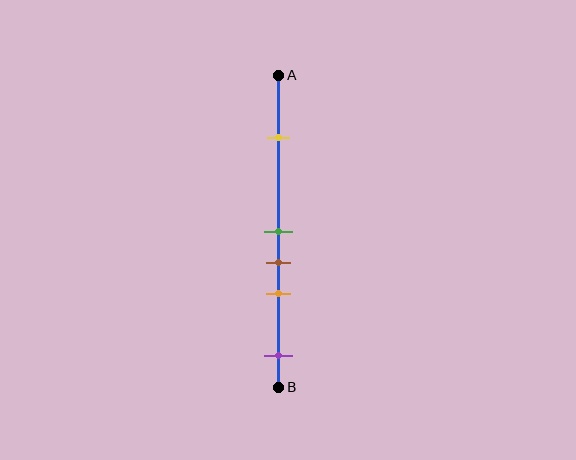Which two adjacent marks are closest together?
The green and brown marks are the closest adjacent pair.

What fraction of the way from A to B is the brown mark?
The brown mark is approximately 60% (0.6) of the way from A to B.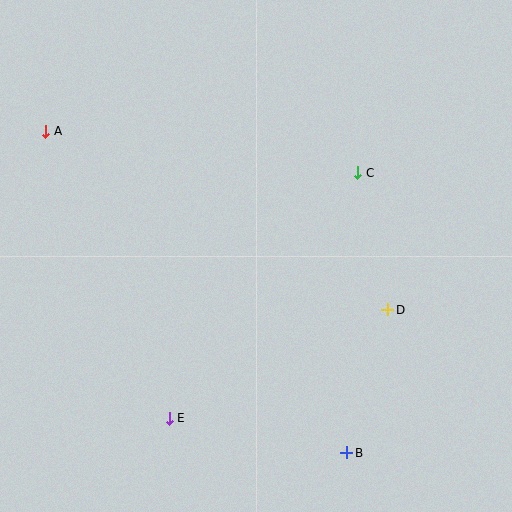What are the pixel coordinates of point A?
Point A is at (46, 131).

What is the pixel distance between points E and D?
The distance between E and D is 244 pixels.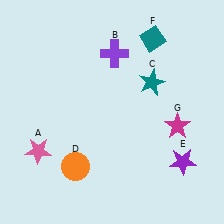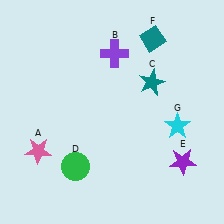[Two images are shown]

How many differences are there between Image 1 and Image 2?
There are 2 differences between the two images.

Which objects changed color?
D changed from orange to green. G changed from magenta to cyan.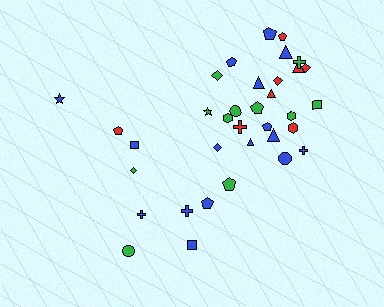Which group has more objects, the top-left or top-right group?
The top-right group.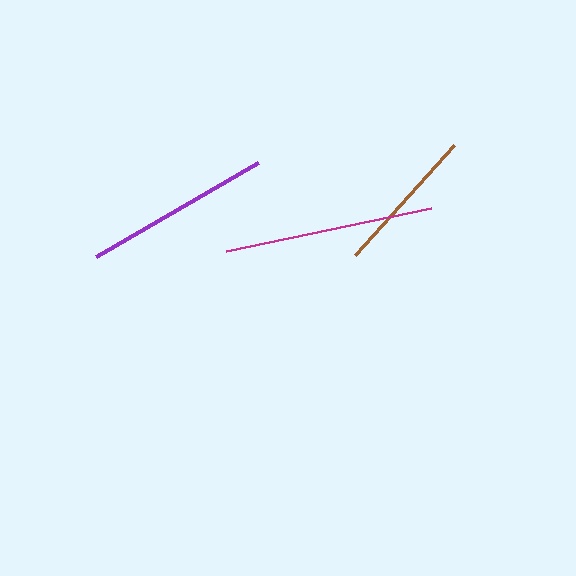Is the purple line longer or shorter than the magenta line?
The magenta line is longer than the purple line.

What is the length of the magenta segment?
The magenta segment is approximately 210 pixels long.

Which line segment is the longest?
The magenta line is the longest at approximately 210 pixels.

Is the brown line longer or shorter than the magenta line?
The magenta line is longer than the brown line.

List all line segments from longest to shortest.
From longest to shortest: magenta, purple, brown.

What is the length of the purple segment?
The purple segment is approximately 187 pixels long.